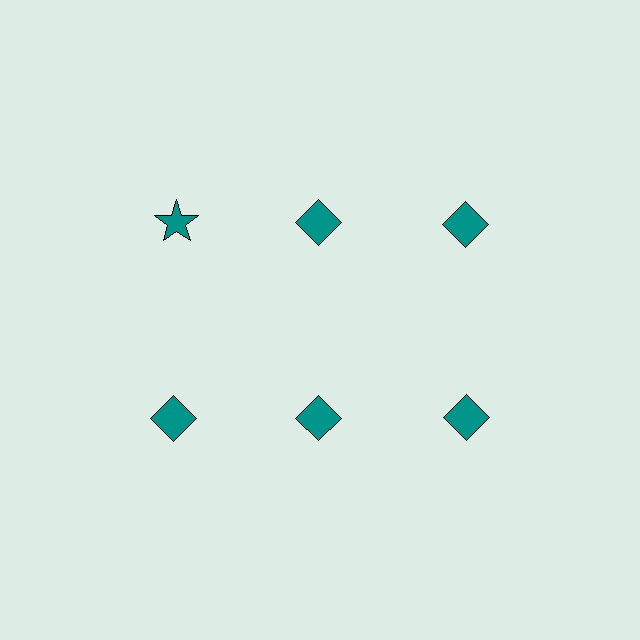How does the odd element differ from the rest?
It has a different shape: star instead of diamond.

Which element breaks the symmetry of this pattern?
The teal star in the top row, leftmost column breaks the symmetry. All other shapes are teal diamonds.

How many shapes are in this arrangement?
There are 6 shapes arranged in a grid pattern.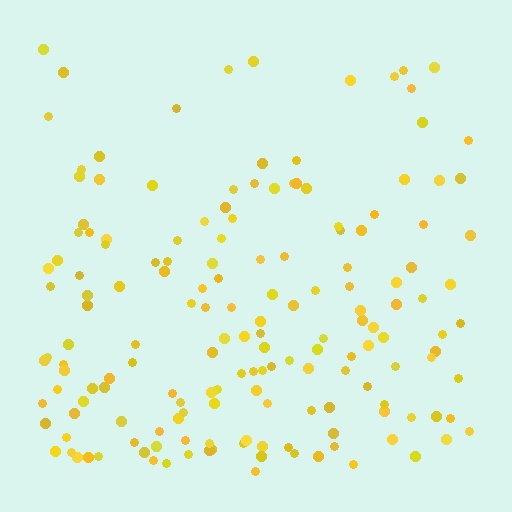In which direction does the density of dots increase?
From top to bottom, with the bottom side densest.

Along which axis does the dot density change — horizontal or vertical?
Vertical.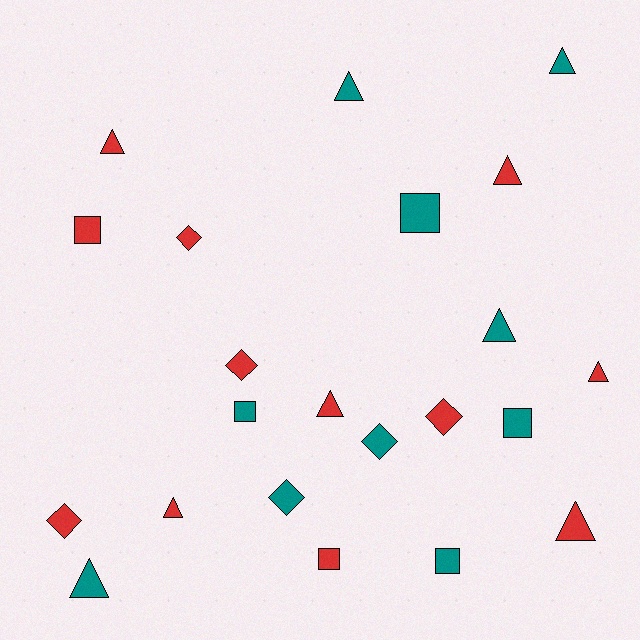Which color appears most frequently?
Red, with 12 objects.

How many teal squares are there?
There are 4 teal squares.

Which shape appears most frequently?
Triangle, with 10 objects.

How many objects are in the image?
There are 22 objects.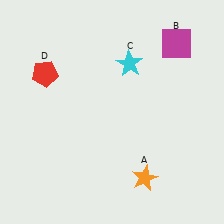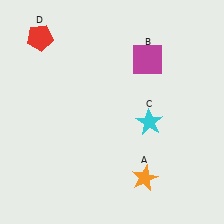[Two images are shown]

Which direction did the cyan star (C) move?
The cyan star (C) moved down.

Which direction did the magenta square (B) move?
The magenta square (B) moved left.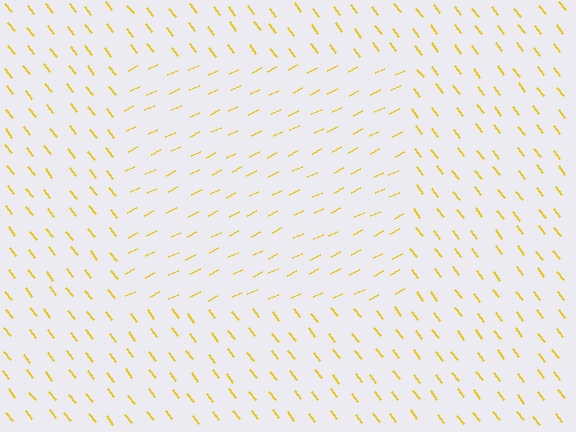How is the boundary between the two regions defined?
The boundary is defined purely by a change in line orientation (approximately 78 degrees difference). All lines are the same color and thickness.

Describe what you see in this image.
The image is filled with small yellow line segments. A rectangle region in the image has lines oriented differently from the surrounding lines, creating a visible texture boundary.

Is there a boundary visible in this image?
Yes, there is a texture boundary formed by a change in line orientation.